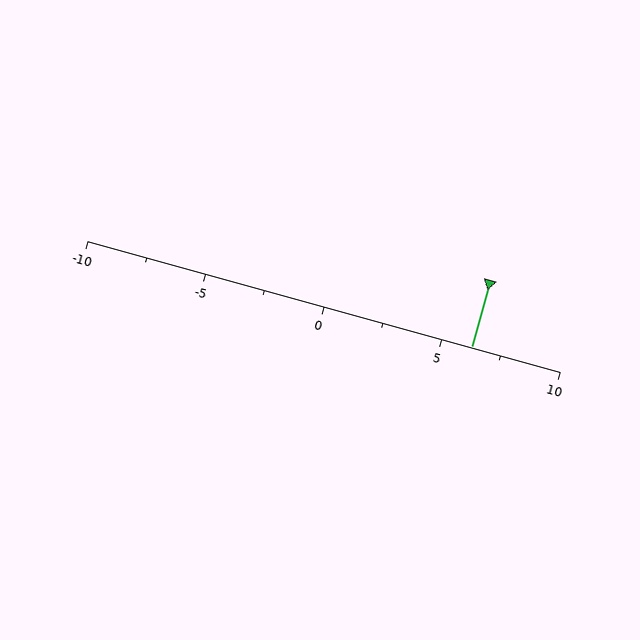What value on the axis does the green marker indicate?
The marker indicates approximately 6.2.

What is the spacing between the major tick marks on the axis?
The major ticks are spaced 5 apart.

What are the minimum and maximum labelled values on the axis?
The axis runs from -10 to 10.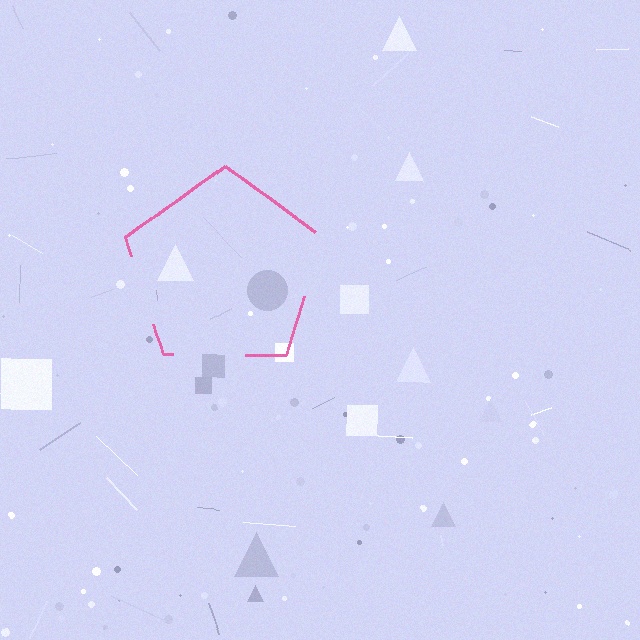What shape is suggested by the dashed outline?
The dashed outline suggests a pentagon.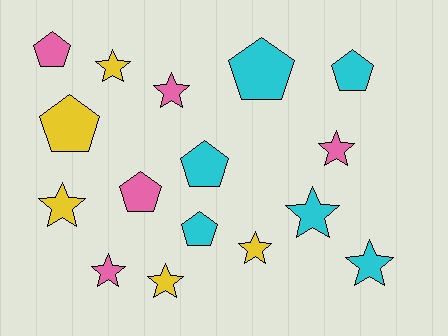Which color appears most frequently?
Cyan, with 6 objects.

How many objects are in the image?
There are 16 objects.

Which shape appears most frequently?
Star, with 9 objects.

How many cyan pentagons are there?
There are 4 cyan pentagons.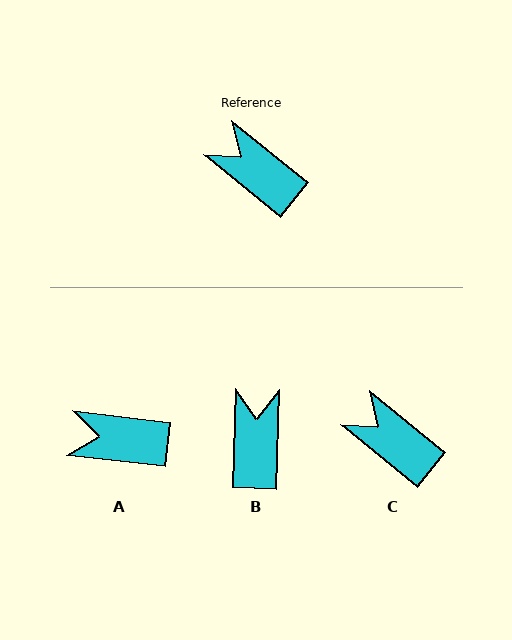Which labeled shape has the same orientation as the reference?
C.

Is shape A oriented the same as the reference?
No, it is off by about 32 degrees.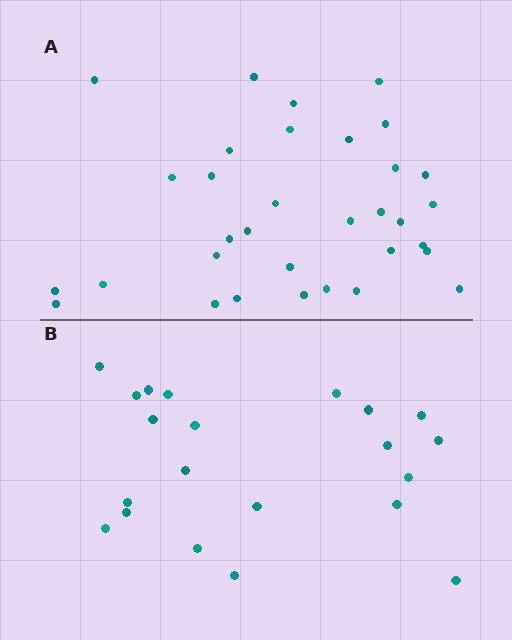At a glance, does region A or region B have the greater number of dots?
Region A (the top region) has more dots.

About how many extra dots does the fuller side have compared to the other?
Region A has roughly 12 or so more dots than region B.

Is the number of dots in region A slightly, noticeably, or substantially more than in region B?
Region A has substantially more. The ratio is roughly 1.6 to 1.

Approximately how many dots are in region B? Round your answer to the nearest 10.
About 20 dots. (The exact count is 21, which rounds to 20.)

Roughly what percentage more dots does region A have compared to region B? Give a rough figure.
About 55% more.